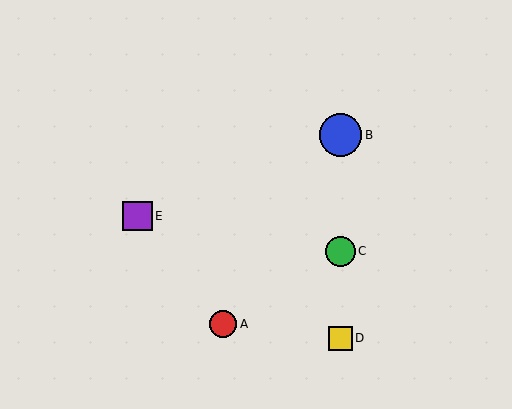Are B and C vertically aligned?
Yes, both are at x≈341.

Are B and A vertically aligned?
No, B is at x≈341 and A is at x≈223.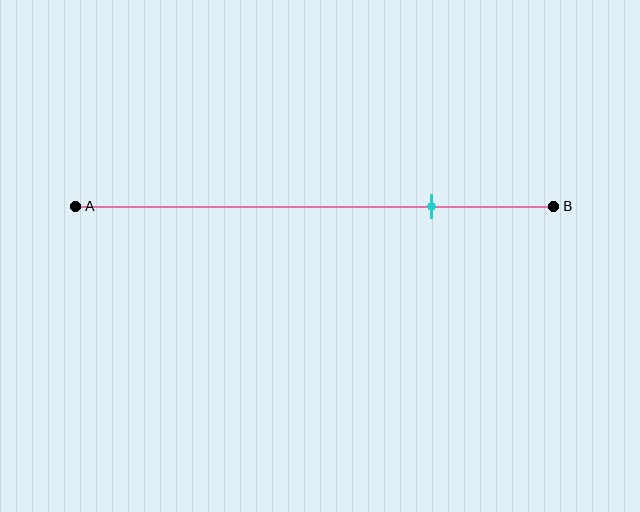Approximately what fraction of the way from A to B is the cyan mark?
The cyan mark is approximately 75% of the way from A to B.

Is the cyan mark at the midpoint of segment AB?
No, the mark is at about 75% from A, not at the 50% midpoint.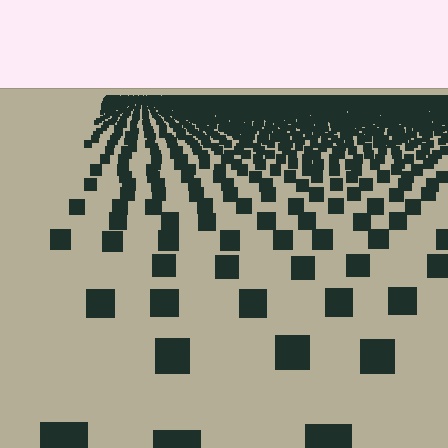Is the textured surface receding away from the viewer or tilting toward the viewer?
The surface is receding away from the viewer. Texture elements get smaller and denser toward the top.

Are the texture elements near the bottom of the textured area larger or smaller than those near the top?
Larger. Near the bottom, elements are closer to the viewer and appear at a bigger on-screen size.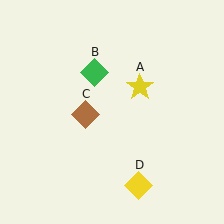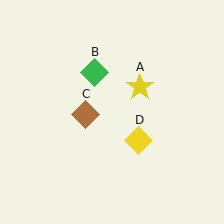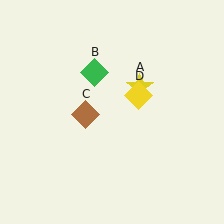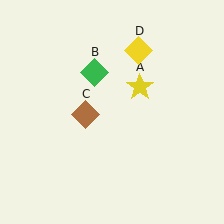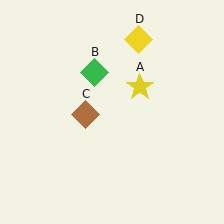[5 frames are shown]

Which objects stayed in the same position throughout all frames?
Yellow star (object A) and green diamond (object B) and brown diamond (object C) remained stationary.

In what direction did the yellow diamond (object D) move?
The yellow diamond (object D) moved up.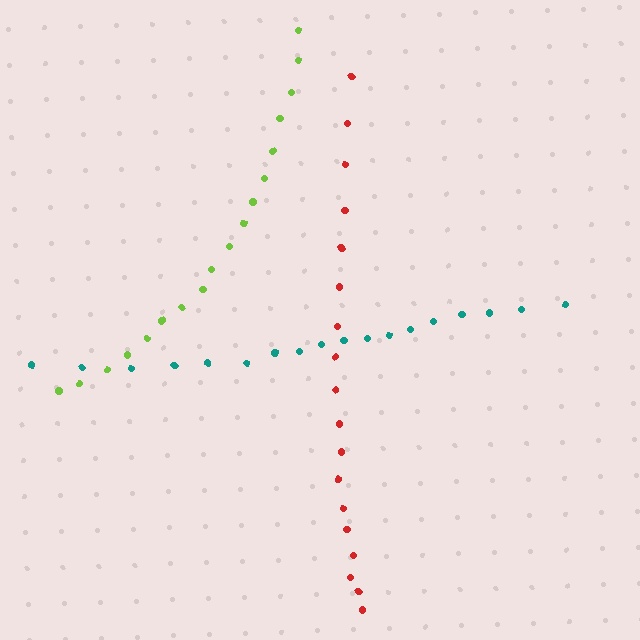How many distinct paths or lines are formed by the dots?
There are 3 distinct paths.